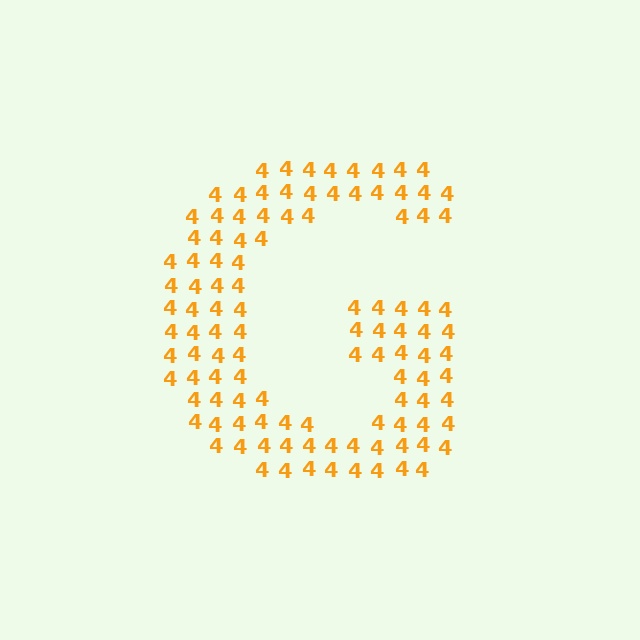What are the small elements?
The small elements are digit 4's.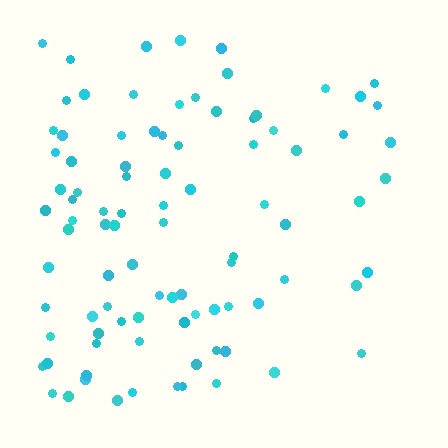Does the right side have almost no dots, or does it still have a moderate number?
Still a moderate number, just noticeably fewer than the left.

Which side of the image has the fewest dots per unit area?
The right.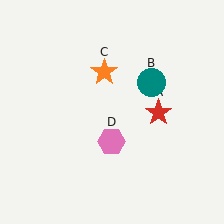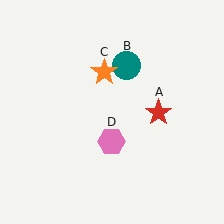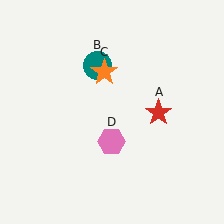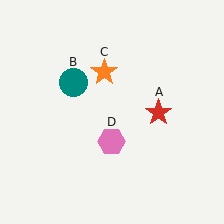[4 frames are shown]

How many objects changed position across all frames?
1 object changed position: teal circle (object B).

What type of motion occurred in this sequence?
The teal circle (object B) rotated counterclockwise around the center of the scene.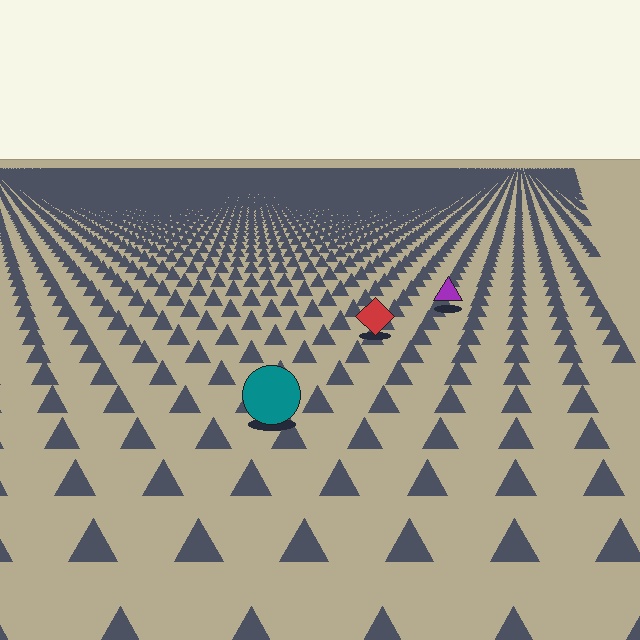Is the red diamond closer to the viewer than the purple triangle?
Yes. The red diamond is closer — you can tell from the texture gradient: the ground texture is coarser near it.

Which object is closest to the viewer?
The teal circle is closest. The texture marks near it are larger and more spread out.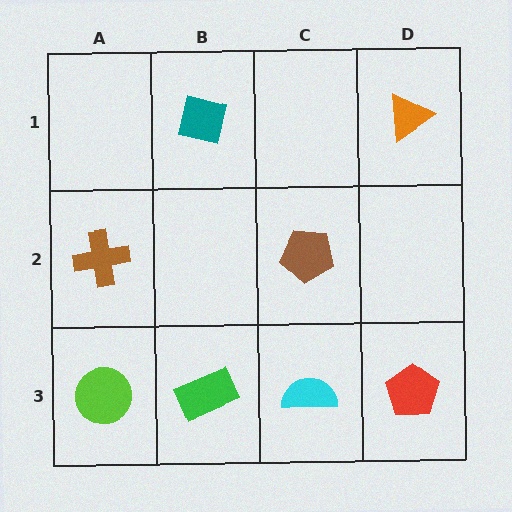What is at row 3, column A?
A lime circle.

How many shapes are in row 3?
4 shapes.